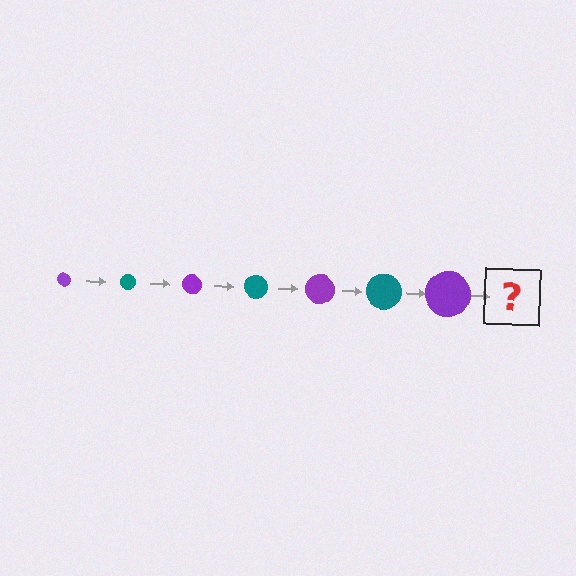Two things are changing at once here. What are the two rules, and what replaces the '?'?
The two rules are that the circle grows larger each step and the color cycles through purple and teal. The '?' should be a teal circle, larger than the previous one.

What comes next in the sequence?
The next element should be a teal circle, larger than the previous one.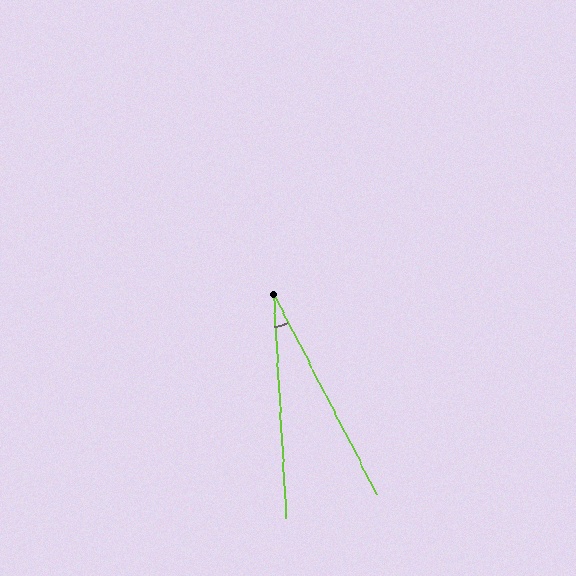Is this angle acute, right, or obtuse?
It is acute.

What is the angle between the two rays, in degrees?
Approximately 24 degrees.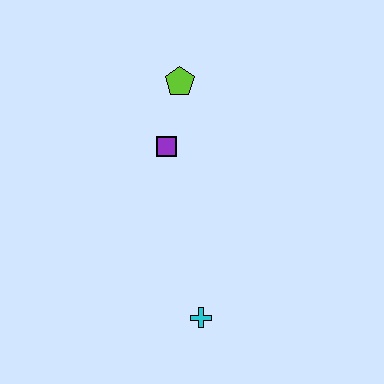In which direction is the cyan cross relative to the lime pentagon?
The cyan cross is below the lime pentagon.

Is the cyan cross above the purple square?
No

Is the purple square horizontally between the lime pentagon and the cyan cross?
No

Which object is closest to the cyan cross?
The purple square is closest to the cyan cross.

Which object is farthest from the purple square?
The cyan cross is farthest from the purple square.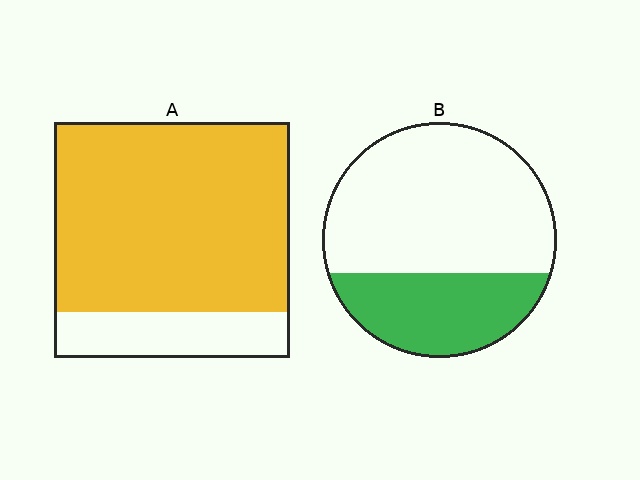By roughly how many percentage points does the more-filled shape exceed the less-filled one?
By roughly 50 percentage points (A over B).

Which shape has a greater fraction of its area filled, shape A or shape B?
Shape A.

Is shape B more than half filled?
No.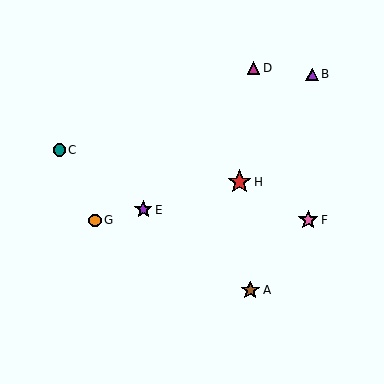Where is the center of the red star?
The center of the red star is at (240, 182).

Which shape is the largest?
The red star (labeled H) is the largest.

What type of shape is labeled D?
Shape D is a magenta triangle.